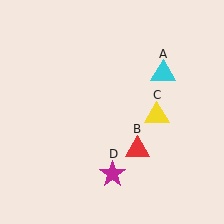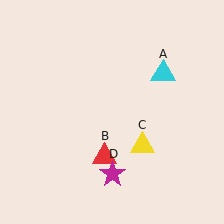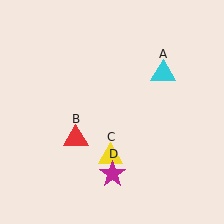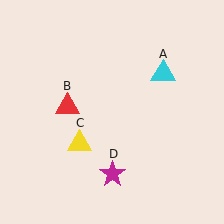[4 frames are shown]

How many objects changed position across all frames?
2 objects changed position: red triangle (object B), yellow triangle (object C).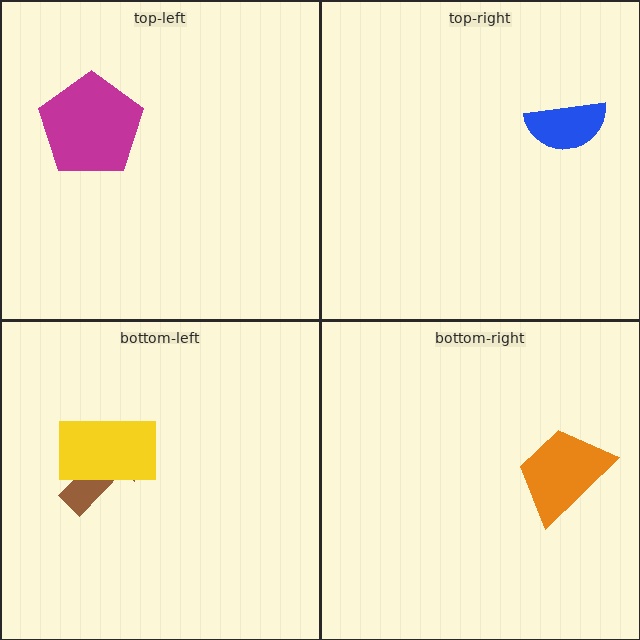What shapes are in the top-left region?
The magenta pentagon.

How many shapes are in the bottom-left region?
2.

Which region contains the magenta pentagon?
The top-left region.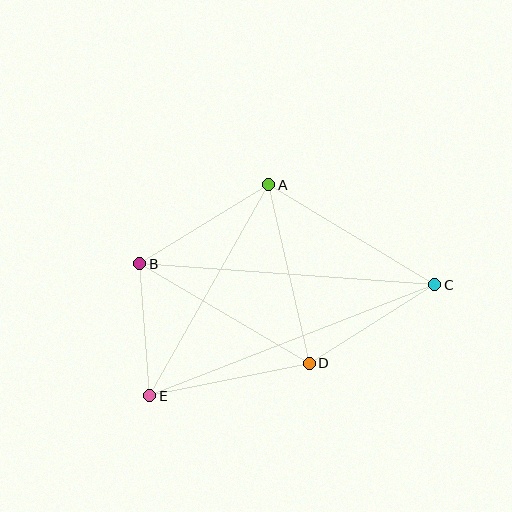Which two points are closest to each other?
Points B and E are closest to each other.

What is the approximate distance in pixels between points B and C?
The distance between B and C is approximately 296 pixels.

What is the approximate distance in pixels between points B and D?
The distance between B and D is approximately 197 pixels.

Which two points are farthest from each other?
Points C and E are farthest from each other.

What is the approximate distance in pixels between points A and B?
The distance between A and B is approximately 151 pixels.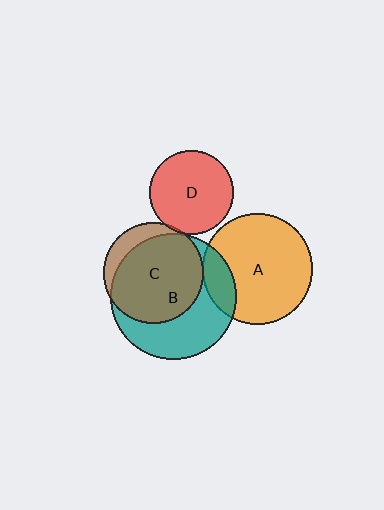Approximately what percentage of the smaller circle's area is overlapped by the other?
Approximately 80%.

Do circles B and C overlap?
Yes.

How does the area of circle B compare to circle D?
Approximately 2.3 times.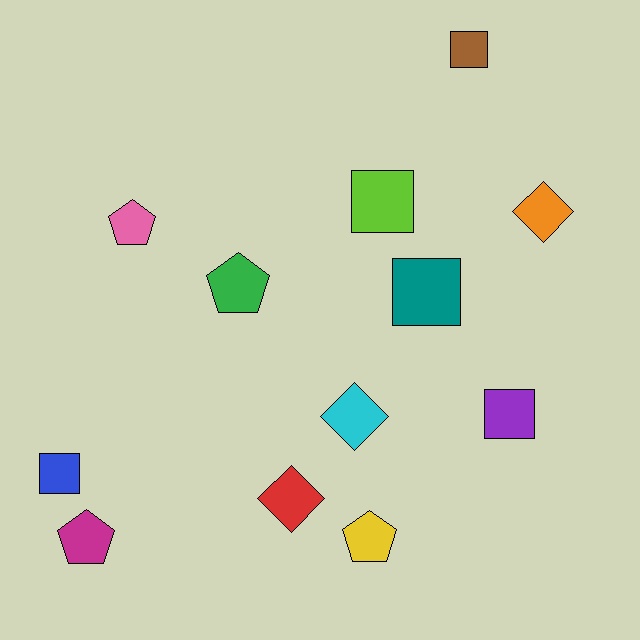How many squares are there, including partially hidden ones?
There are 5 squares.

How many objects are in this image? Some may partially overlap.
There are 12 objects.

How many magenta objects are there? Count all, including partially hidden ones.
There is 1 magenta object.